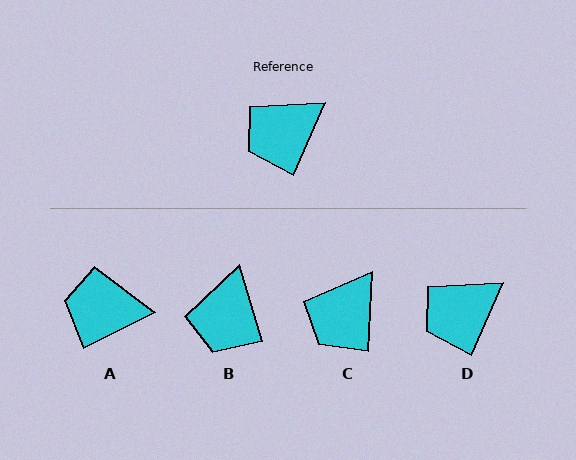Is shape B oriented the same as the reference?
No, it is off by about 40 degrees.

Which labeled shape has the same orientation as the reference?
D.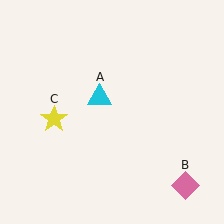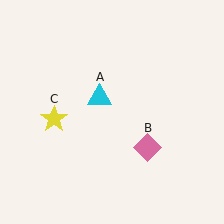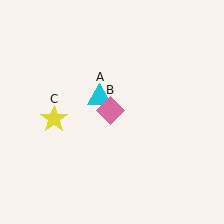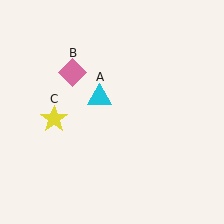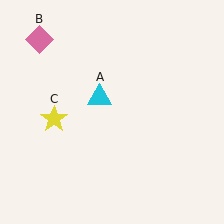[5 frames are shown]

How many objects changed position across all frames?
1 object changed position: pink diamond (object B).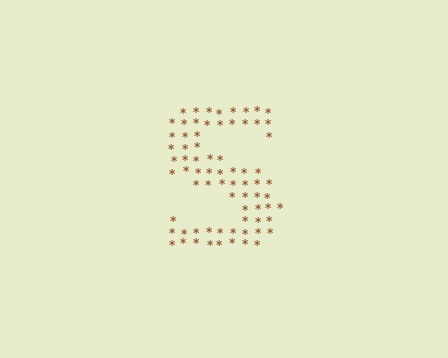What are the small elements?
The small elements are asterisks.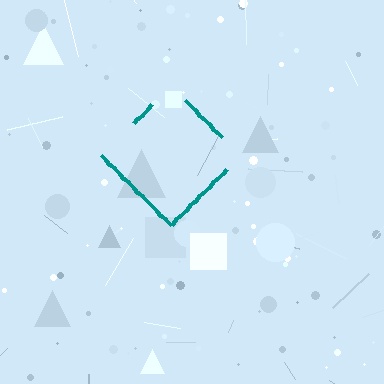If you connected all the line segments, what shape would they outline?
They would outline a diamond.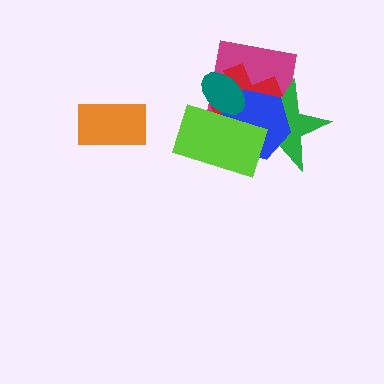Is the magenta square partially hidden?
Yes, it is partially covered by another shape.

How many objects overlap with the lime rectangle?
5 objects overlap with the lime rectangle.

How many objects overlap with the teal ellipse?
4 objects overlap with the teal ellipse.